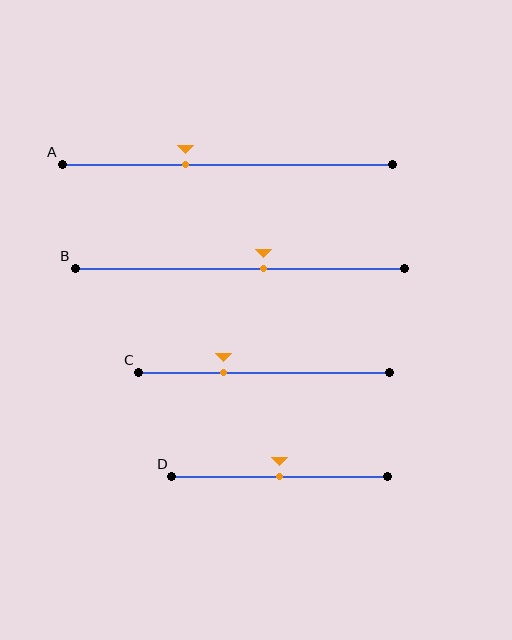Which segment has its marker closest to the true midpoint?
Segment D has its marker closest to the true midpoint.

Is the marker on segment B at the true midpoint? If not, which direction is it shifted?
No, the marker on segment B is shifted to the right by about 7% of the segment length.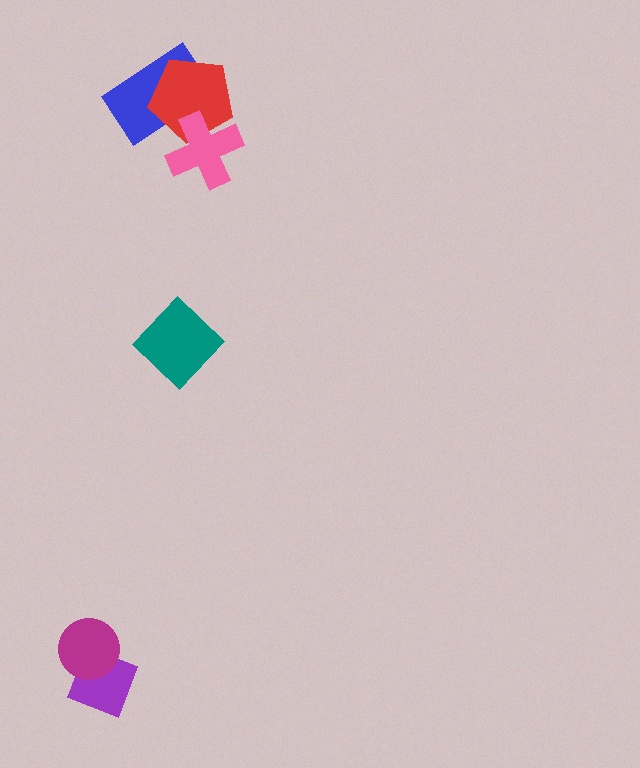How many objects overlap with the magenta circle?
1 object overlaps with the magenta circle.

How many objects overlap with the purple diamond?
1 object overlaps with the purple diamond.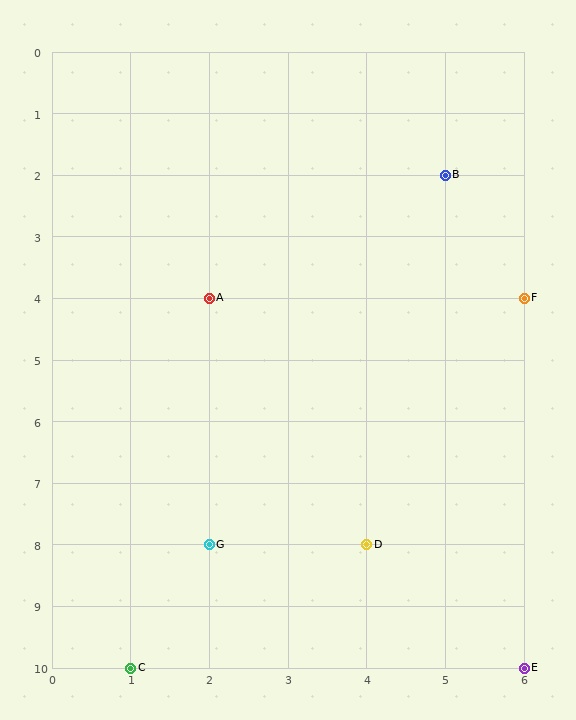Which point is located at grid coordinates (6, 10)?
Point E is at (6, 10).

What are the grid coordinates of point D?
Point D is at grid coordinates (4, 8).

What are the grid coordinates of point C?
Point C is at grid coordinates (1, 10).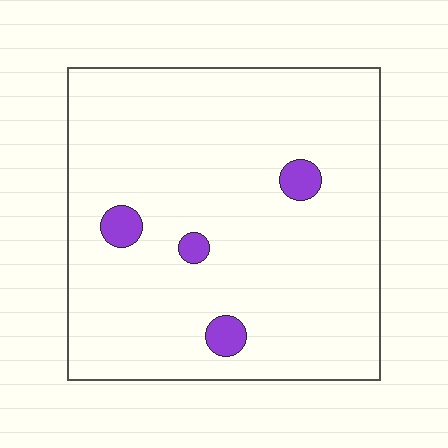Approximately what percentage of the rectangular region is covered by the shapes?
Approximately 5%.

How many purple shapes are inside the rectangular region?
4.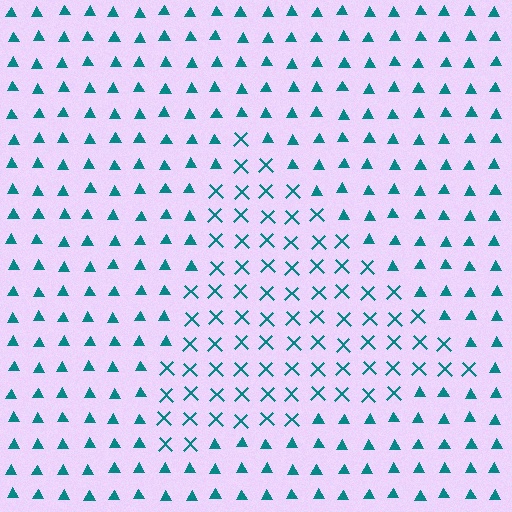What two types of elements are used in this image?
The image uses X marks inside the triangle region and triangles outside it.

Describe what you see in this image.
The image is filled with small teal elements arranged in a uniform grid. A triangle-shaped region contains X marks, while the surrounding area contains triangles. The boundary is defined purely by the change in element shape.